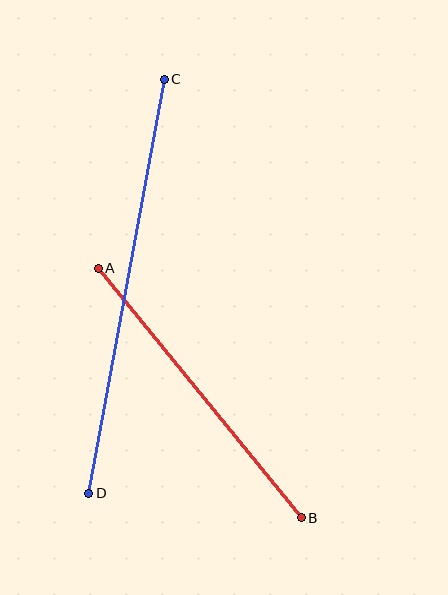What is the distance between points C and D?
The distance is approximately 421 pixels.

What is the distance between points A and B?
The distance is approximately 322 pixels.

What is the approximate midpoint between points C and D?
The midpoint is at approximately (126, 286) pixels.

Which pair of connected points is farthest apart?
Points C and D are farthest apart.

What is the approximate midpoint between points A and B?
The midpoint is at approximately (200, 393) pixels.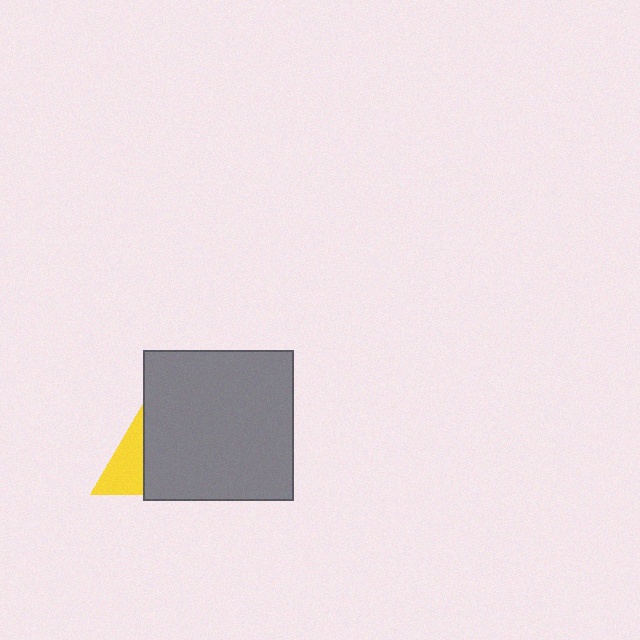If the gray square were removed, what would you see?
You would see the complete yellow triangle.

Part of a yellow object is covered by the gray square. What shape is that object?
It is a triangle.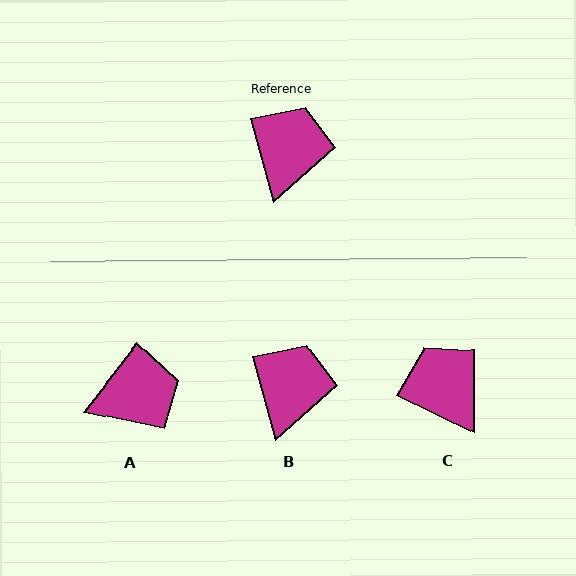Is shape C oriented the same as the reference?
No, it is off by about 48 degrees.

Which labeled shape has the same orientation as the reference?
B.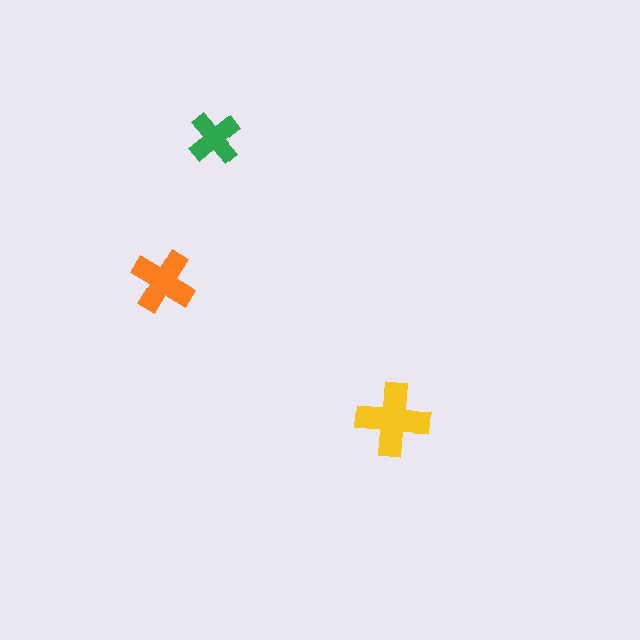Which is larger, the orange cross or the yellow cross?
The yellow one.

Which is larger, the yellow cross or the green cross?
The yellow one.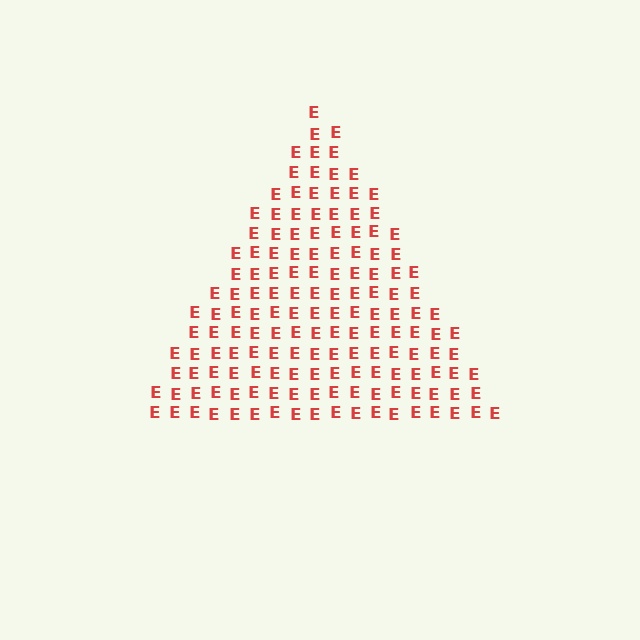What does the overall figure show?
The overall figure shows a triangle.